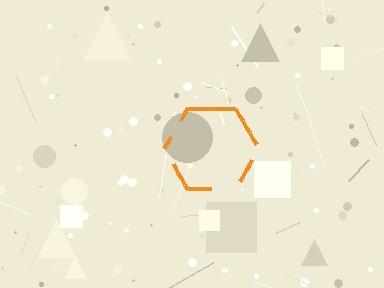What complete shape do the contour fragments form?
The contour fragments form a hexagon.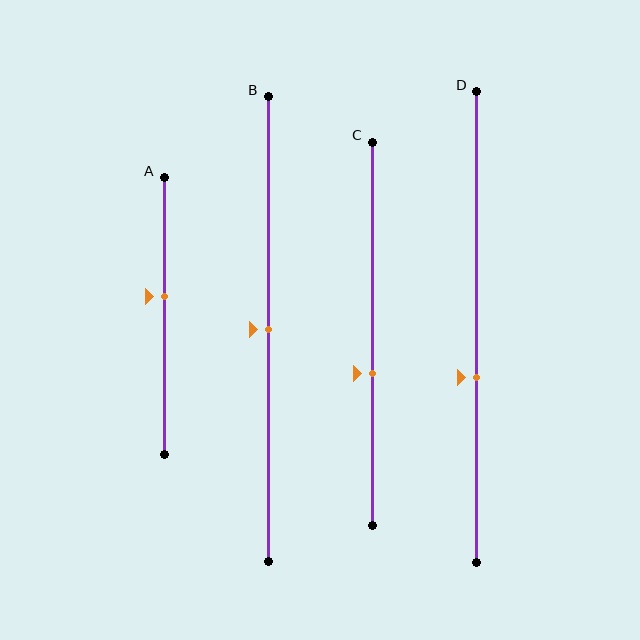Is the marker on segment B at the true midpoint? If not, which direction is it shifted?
Yes, the marker on segment B is at the true midpoint.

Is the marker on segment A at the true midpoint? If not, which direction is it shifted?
No, the marker on segment A is shifted upward by about 7% of the segment length.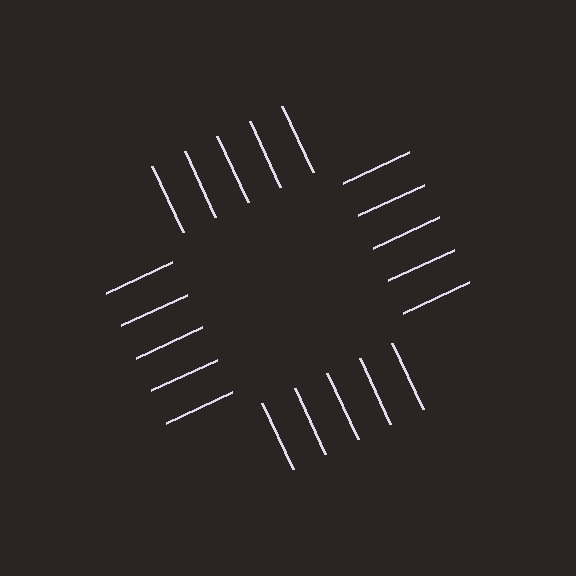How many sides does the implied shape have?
4 sides — the line-ends trace a square.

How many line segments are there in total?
20 — 5 along each of the 4 edges.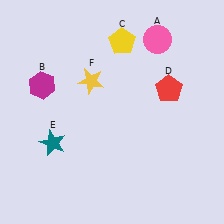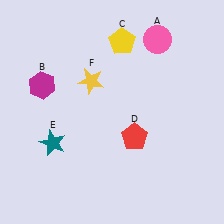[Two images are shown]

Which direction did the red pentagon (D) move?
The red pentagon (D) moved down.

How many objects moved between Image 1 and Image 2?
1 object moved between the two images.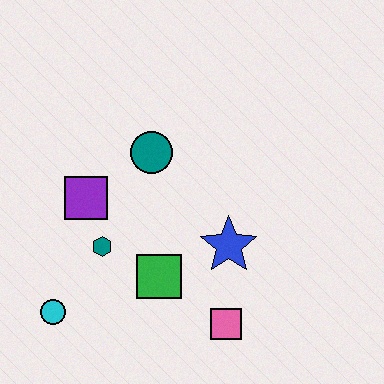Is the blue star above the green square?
Yes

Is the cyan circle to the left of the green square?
Yes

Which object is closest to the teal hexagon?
The purple square is closest to the teal hexagon.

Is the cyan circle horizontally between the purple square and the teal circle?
No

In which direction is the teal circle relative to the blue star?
The teal circle is above the blue star.